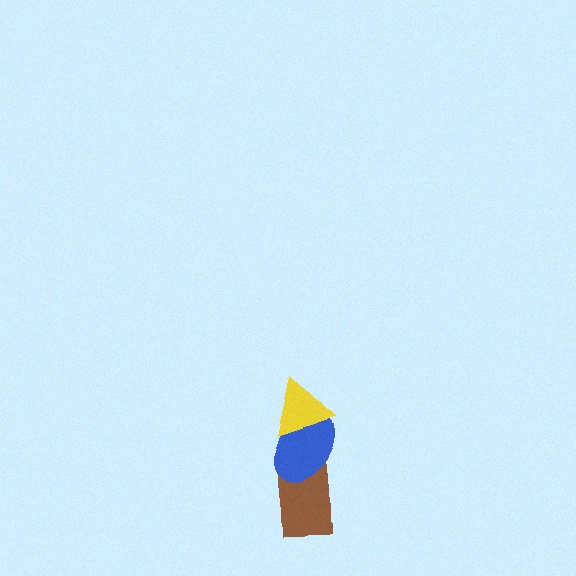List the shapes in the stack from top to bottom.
From top to bottom: the yellow triangle, the blue ellipse, the brown rectangle.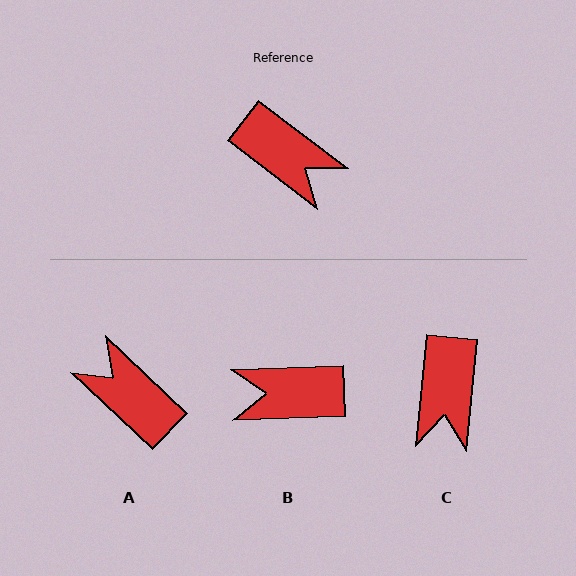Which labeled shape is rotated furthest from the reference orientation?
A, about 174 degrees away.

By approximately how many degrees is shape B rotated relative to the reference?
Approximately 140 degrees clockwise.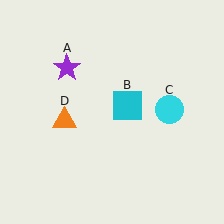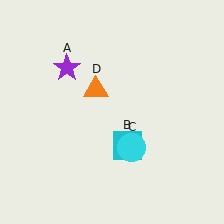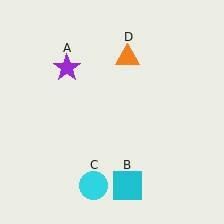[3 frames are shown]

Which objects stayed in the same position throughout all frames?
Purple star (object A) remained stationary.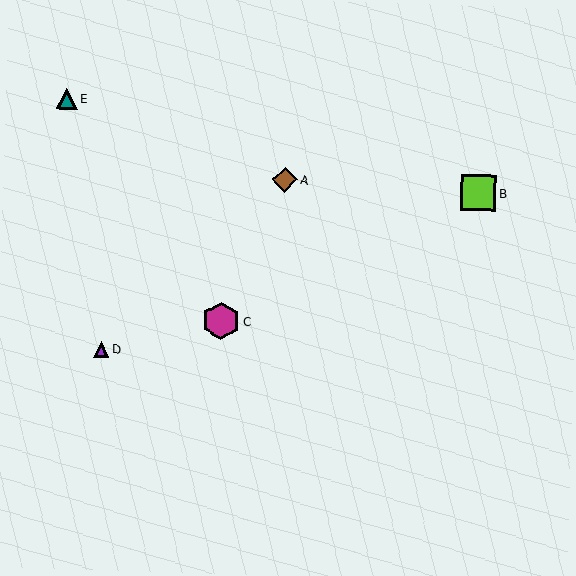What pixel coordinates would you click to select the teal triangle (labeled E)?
Click at (67, 99) to select the teal triangle E.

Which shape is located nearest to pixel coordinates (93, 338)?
The purple triangle (labeled D) at (101, 349) is nearest to that location.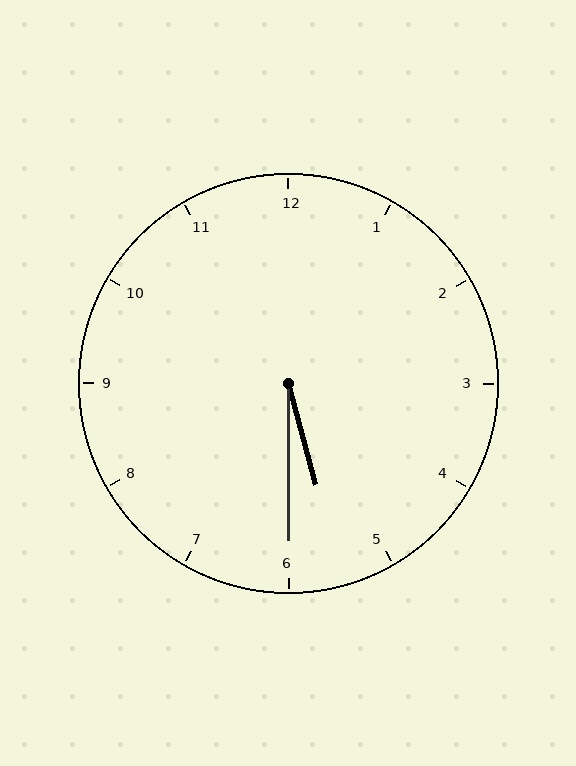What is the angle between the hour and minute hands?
Approximately 15 degrees.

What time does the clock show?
5:30.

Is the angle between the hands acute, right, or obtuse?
It is acute.